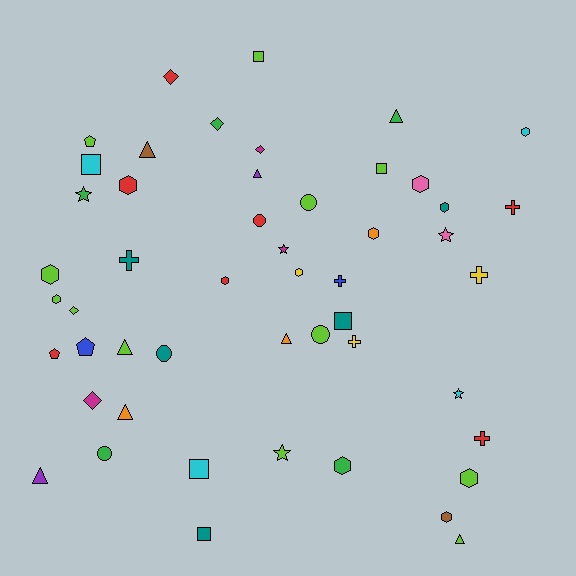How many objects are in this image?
There are 50 objects.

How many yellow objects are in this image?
There are 3 yellow objects.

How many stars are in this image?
There are 5 stars.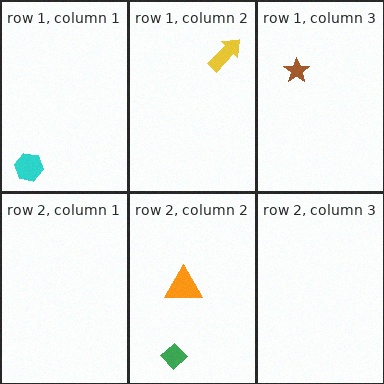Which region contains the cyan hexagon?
The row 1, column 1 region.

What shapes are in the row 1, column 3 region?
The brown star.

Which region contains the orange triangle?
The row 2, column 2 region.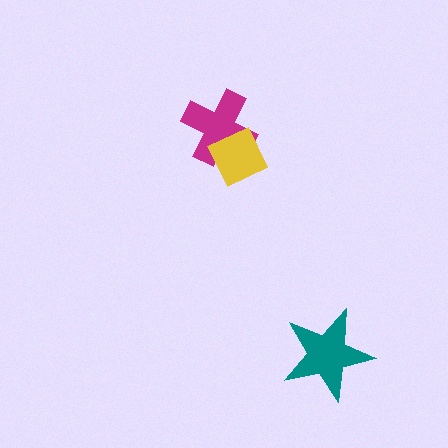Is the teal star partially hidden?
No, no other shape covers it.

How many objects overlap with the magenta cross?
1 object overlaps with the magenta cross.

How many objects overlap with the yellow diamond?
1 object overlaps with the yellow diamond.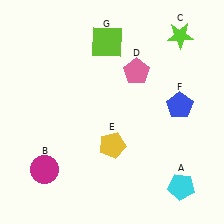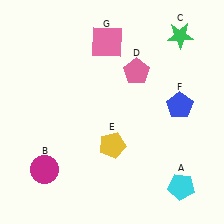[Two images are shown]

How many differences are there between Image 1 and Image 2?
There are 2 differences between the two images.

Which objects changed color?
C changed from lime to green. G changed from lime to pink.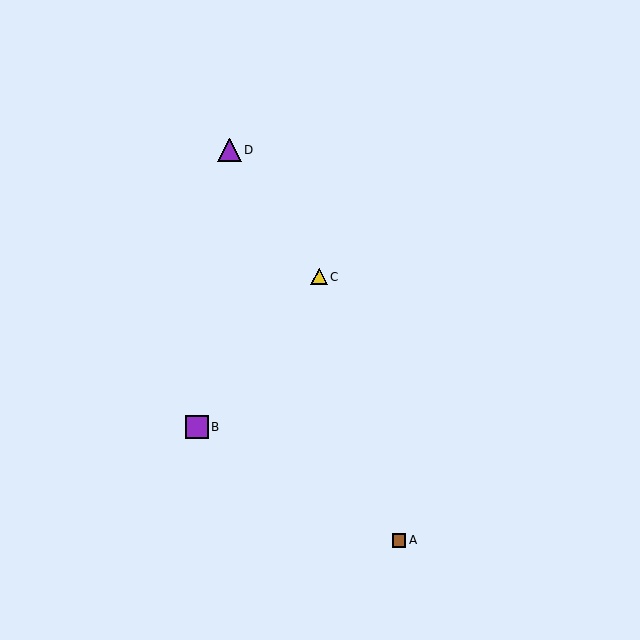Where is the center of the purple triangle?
The center of the purple triangle is at (229, 150).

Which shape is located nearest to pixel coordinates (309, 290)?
The yellow triangle (labeled C) at (319, 277) is nearest to that location.